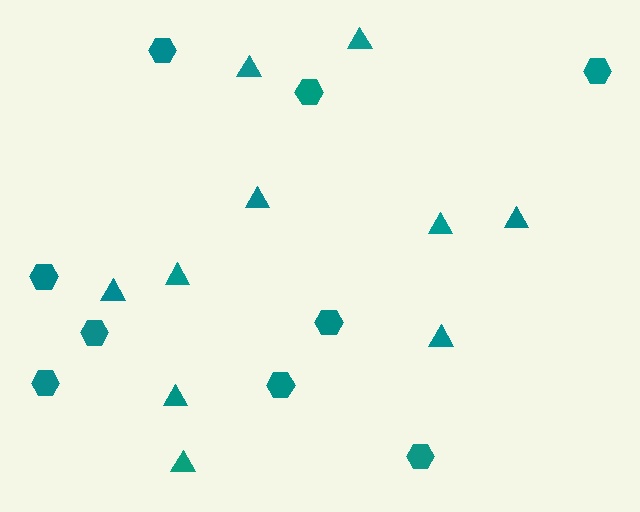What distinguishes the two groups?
There are 2 groups: one group of hexagons (9) and one group of triangles (10).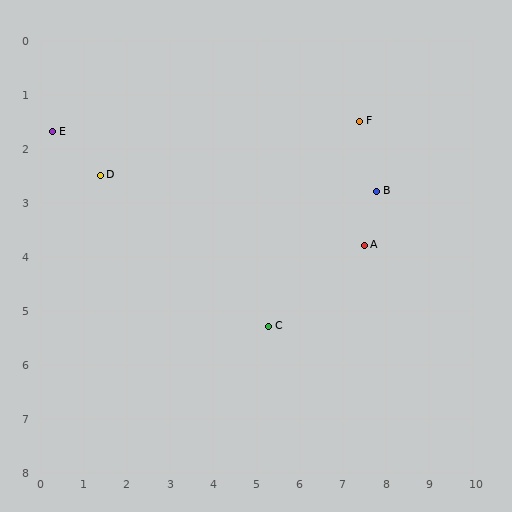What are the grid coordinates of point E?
Point E is at approximately (0.3, 1.7).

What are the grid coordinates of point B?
Point B is at approximately (7.8, 2.8).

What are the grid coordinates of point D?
Point D is at approximately (1.4, 2.5).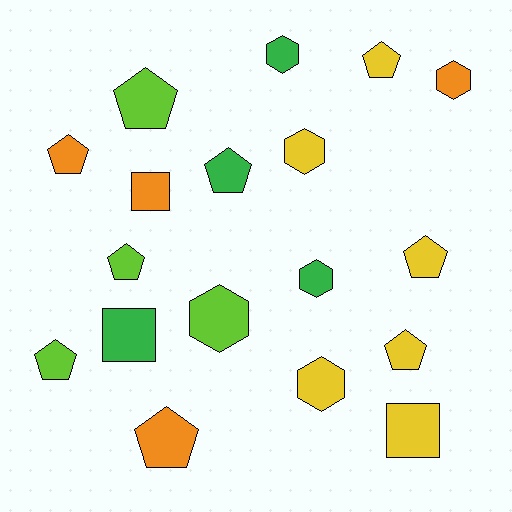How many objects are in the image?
There are 18 objects.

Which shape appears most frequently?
Pentagon, with 9 objects.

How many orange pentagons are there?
There are 2 orange pentagons.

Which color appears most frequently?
Yellow, with 6 objects.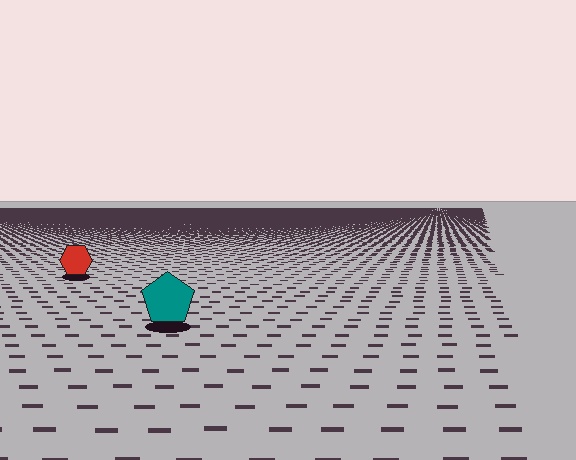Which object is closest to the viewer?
The teal pentagon is closest. The texture marks near it are larger and more spread out.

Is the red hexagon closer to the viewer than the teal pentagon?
No. The teal pentagon is closer — you can tell from the texture gradient: the ground texture is coarser near it.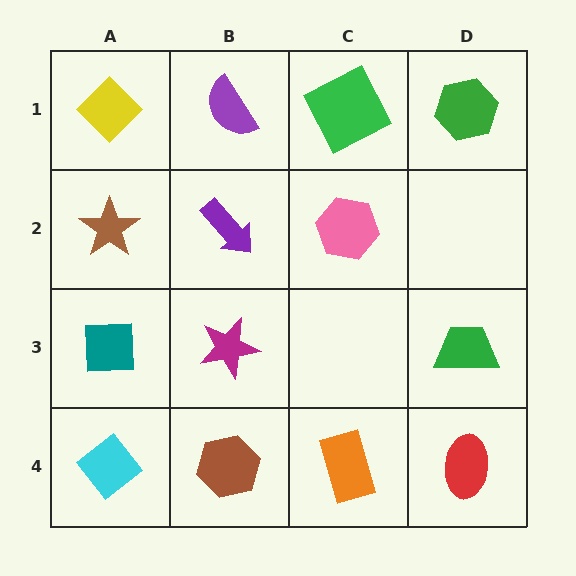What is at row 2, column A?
A brown star.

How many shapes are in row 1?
4 shapes.